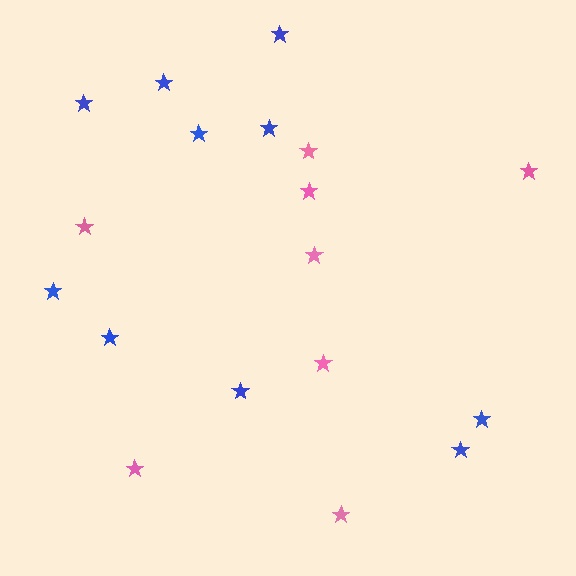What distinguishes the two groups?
There are 2 groups: one group of blue stars (10) and one group of pink stars (8).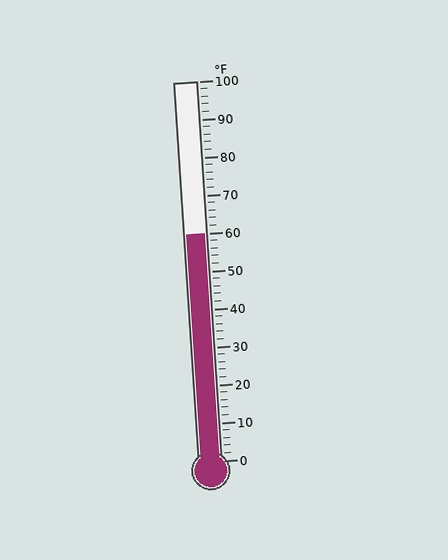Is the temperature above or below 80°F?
The temperature is below 80°F.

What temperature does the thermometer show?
The thermometer shows approximately 60°F.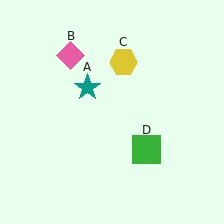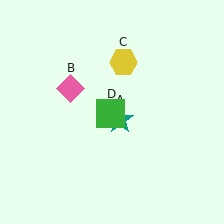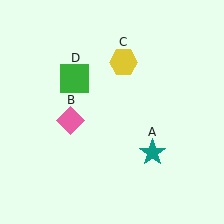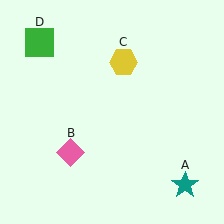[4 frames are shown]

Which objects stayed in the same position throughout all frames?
Yellow hexagon (object C) remained stationary.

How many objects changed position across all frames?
3 objects changed position: teal star (object A), pink diamond (object B), green square (object D).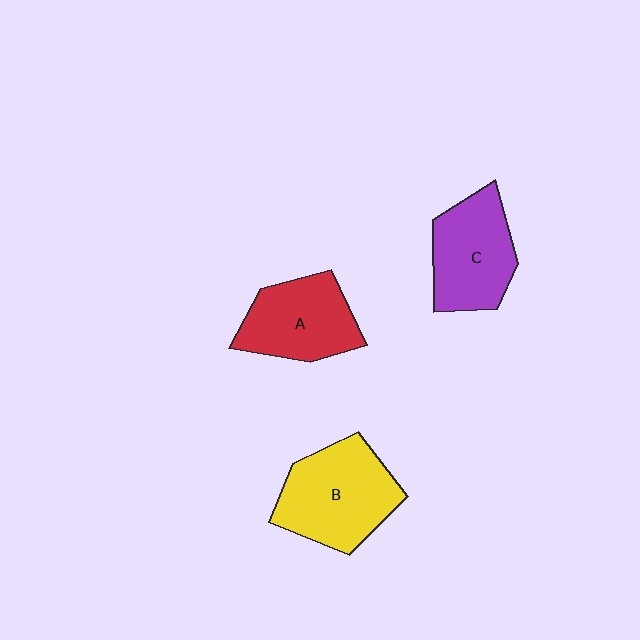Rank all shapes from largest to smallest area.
From largest to smallest: B (yellow), C (purple), A (red).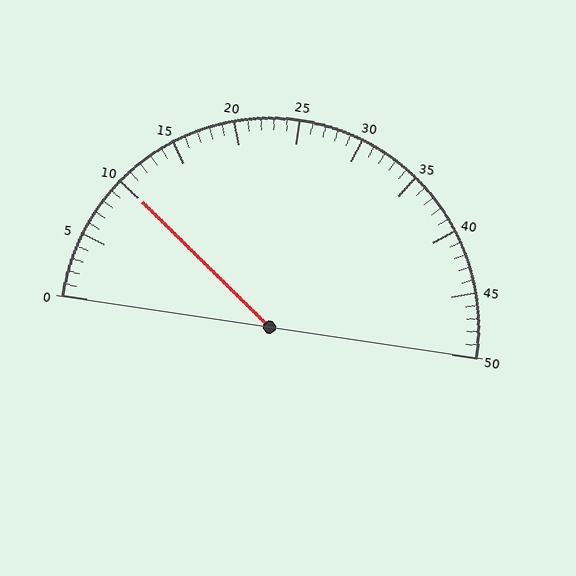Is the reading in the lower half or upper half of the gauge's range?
The reading is in the lower half of the range (0 to 50).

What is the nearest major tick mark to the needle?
The nearest major tick mark is 10.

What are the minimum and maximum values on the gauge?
The gauge ranges from 0 to 50.